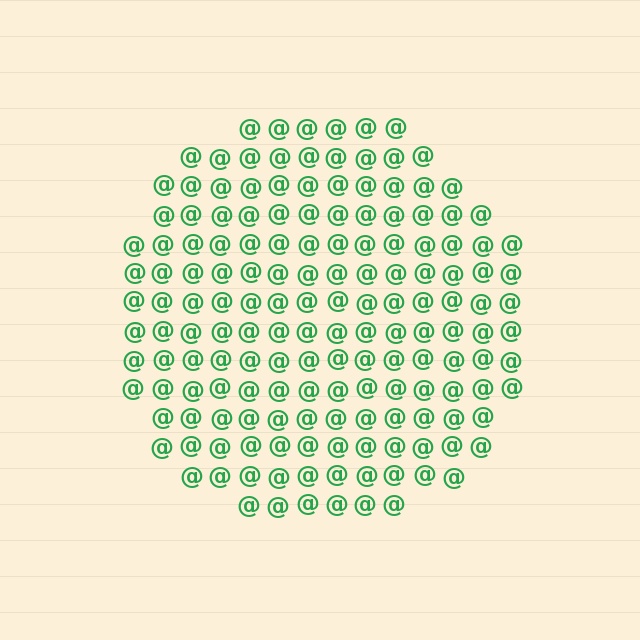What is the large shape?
The large shape is a circle.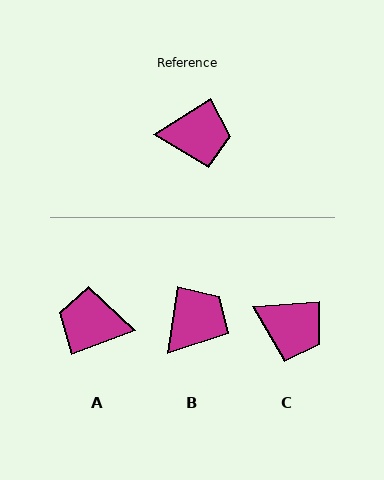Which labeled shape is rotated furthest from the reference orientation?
A, about 167 degrees away.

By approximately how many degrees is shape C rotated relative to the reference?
Approximately 29 degrees clockwise.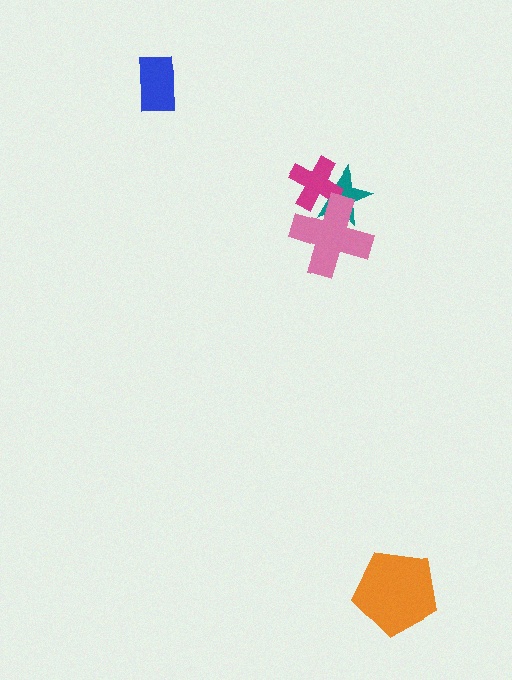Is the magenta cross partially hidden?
Yes, it is partially covered by another shape.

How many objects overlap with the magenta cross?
2 objects overlap with the magenta cross.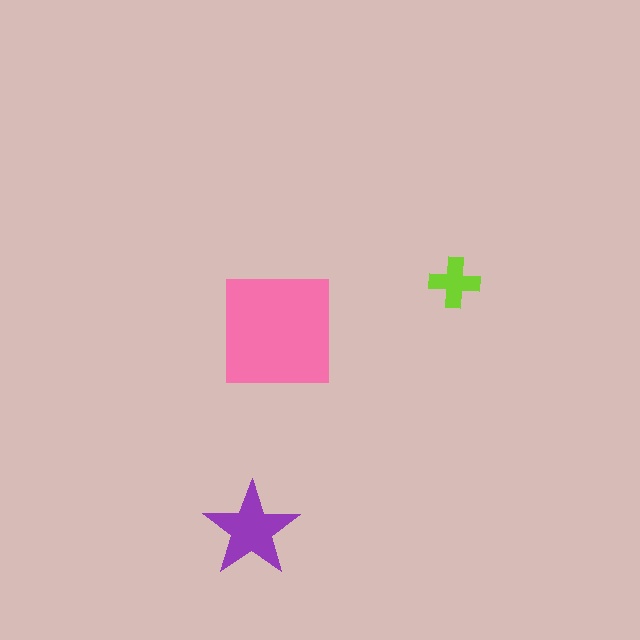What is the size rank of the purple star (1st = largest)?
2nd.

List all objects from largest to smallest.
The pink square, the purple star, the lime cross.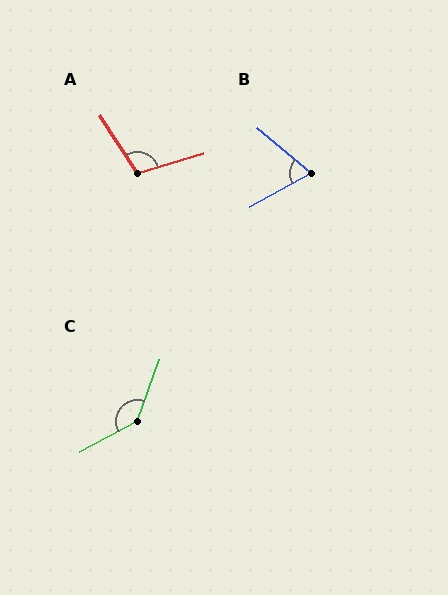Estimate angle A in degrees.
Approximately 106 degrees.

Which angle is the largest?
C, at approximately 139 degrees.